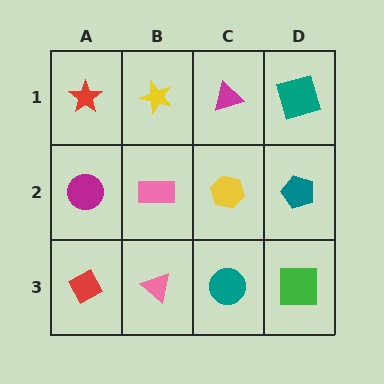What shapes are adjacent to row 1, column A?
A magenta circle (row 2, column A), a yellow star (row 1, column B).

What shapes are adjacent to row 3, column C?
A yellow hexagon (row 2, column C), a pink triangle (row 3, column B), a green square (row 3, column D).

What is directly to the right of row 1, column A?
A yellow star.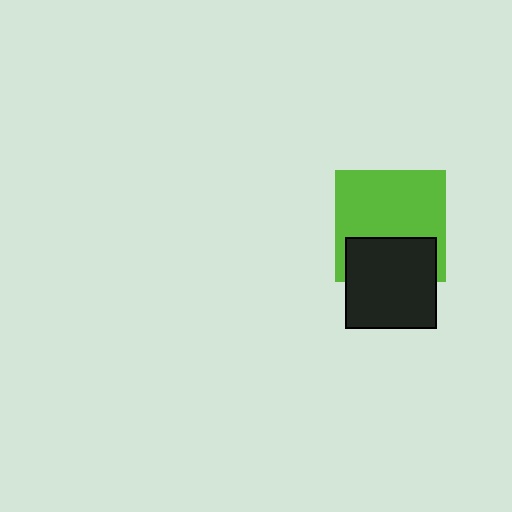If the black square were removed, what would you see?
You would see the complete lime square.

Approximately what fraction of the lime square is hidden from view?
Roughly 33% of the lime square is hidden behind the black square.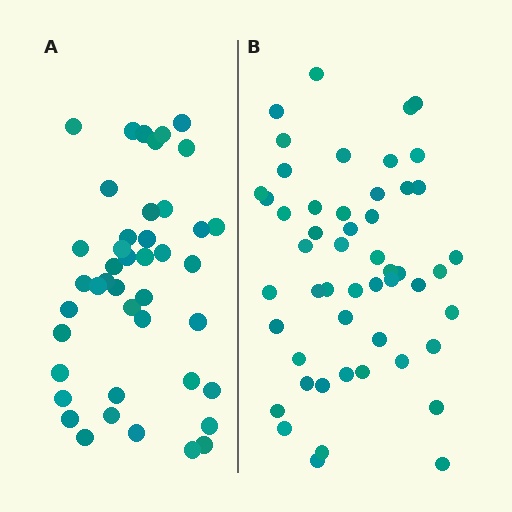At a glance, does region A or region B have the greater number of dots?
Region B (the right region) has more dots.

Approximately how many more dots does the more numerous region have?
Region B has roughly 8 or so more dots than region A.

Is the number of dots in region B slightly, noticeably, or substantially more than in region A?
Region B has only slightly more — the two regions are fairly close. The ratio is roughly 1.2 to 1.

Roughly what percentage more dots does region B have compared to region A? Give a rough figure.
About 20% more.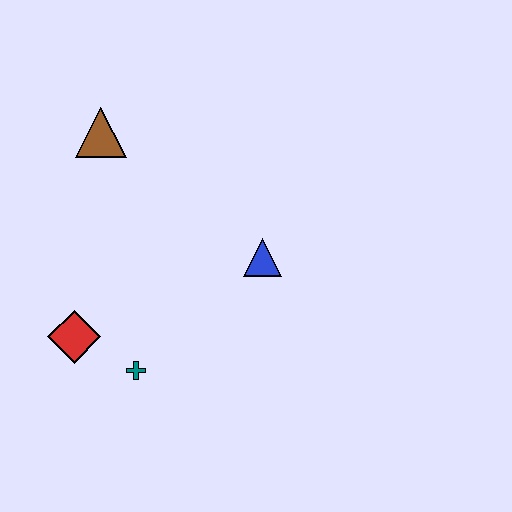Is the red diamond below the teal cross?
No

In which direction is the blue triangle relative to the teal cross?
The blue triangle is to the right of the teal cross.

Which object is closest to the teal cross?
The red diamond is closest to the teal cross.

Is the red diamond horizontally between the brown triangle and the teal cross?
No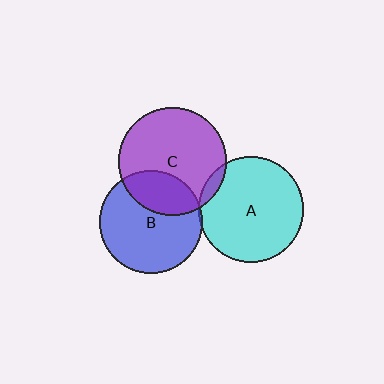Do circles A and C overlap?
Yes.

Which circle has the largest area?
Circle C (purple).